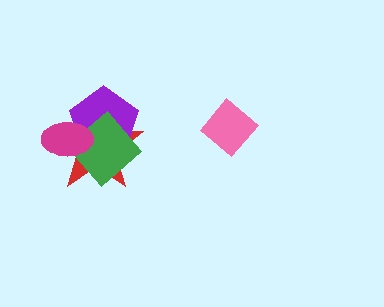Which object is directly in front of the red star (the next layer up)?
The purple pentagon is directly in front of the red star.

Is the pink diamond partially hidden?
No, no other shape covers it.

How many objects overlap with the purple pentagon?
3 objects overlap with the purple pentagon.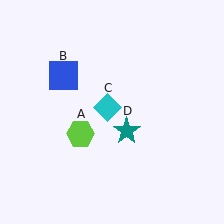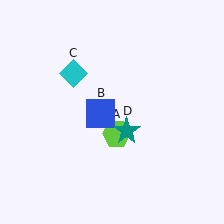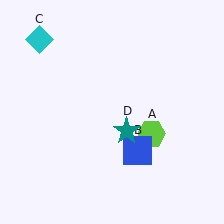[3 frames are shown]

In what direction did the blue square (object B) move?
The blue square (object B) moved down and to the right.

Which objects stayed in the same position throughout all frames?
Teal star (object D) remained stationary.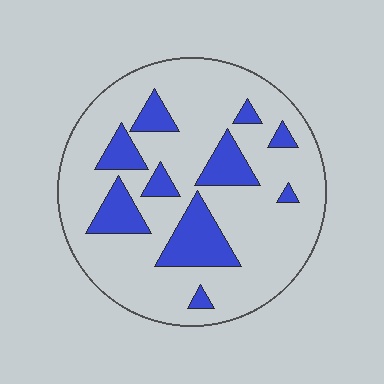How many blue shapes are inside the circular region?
10.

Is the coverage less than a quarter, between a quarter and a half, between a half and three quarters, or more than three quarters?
Less than a quarter.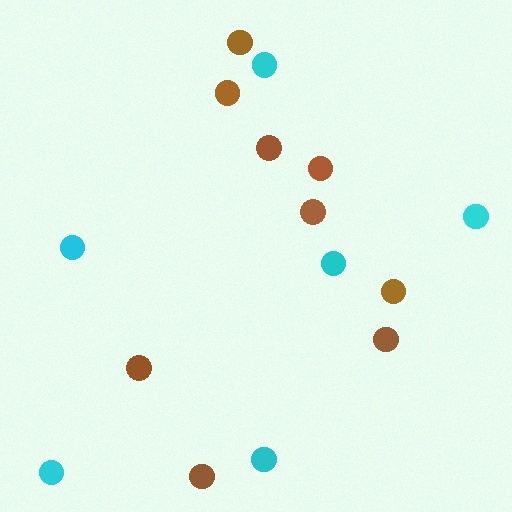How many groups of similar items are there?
There are 2 groups: one group of cyan circles (6) and one group of brown circles (9).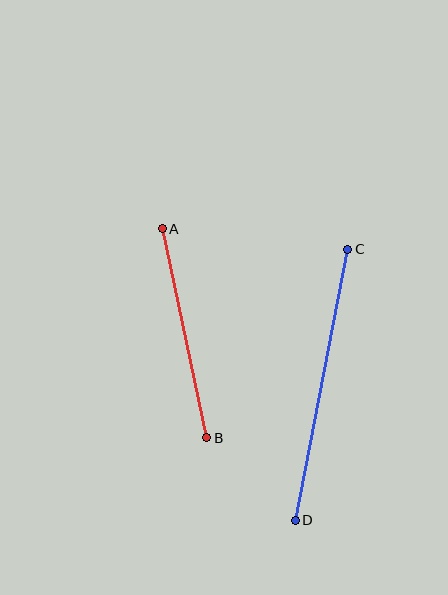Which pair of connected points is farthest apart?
Points C and D are farthest apart.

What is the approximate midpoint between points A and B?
The midpoint is at approximately (185, 333) pixels.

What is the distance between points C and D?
The distance is approximately 276 pixels.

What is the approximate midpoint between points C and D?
The midpoint is at approximately (322, 385) pixels.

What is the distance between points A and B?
The distance is approximately 214 pixels.